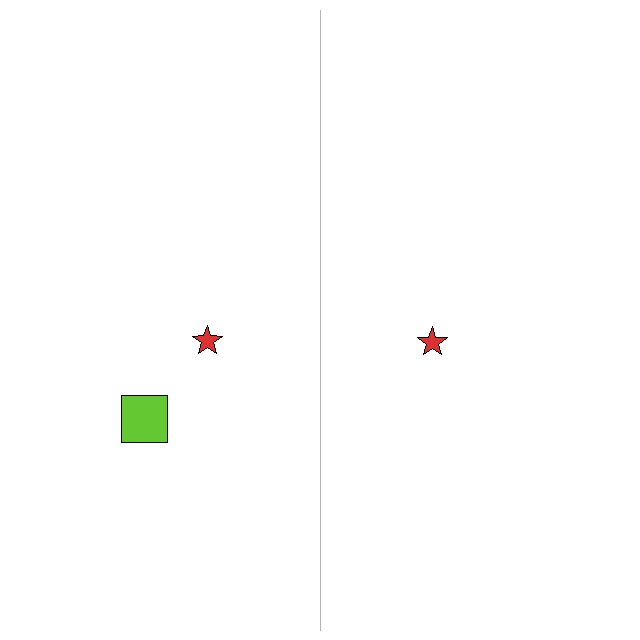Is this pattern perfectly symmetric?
No, the pattern is not perfectly symmetric. A lime square is missing from the right side.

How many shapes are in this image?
There are 3 shapes in this image.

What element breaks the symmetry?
A lime square is missing from the right side.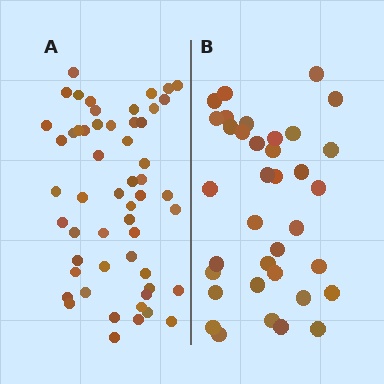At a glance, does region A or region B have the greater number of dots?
Region A (the left region) has more dots.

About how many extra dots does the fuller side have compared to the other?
Region A has approximately 20 more dots than region B.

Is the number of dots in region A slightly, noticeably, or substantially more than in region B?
Region A has substantially more. The ratio is roughly 1.5 to 1.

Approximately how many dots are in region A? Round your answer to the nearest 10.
About 50 dots. (The exact count is 54, which rounds to 50.)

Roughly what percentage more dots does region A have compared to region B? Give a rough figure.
About 50% more.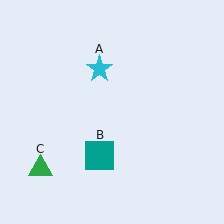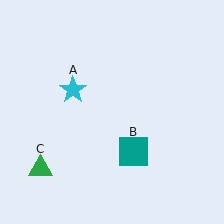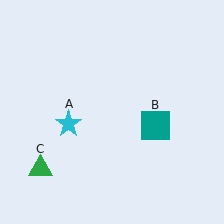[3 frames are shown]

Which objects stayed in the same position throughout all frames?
Green triangle (object C) remained stationary.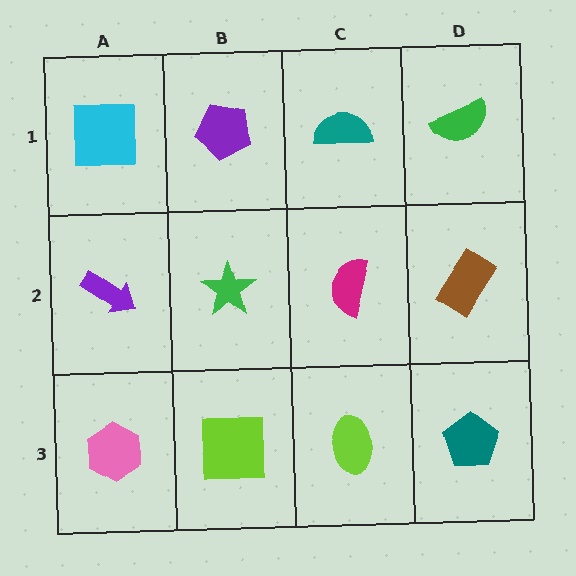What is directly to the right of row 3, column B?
A lime ellipse.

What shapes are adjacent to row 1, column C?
A magenta semicircle (row 2, column C), a purple pentagon (row 1, column B), a green semicircle (row 1, column D).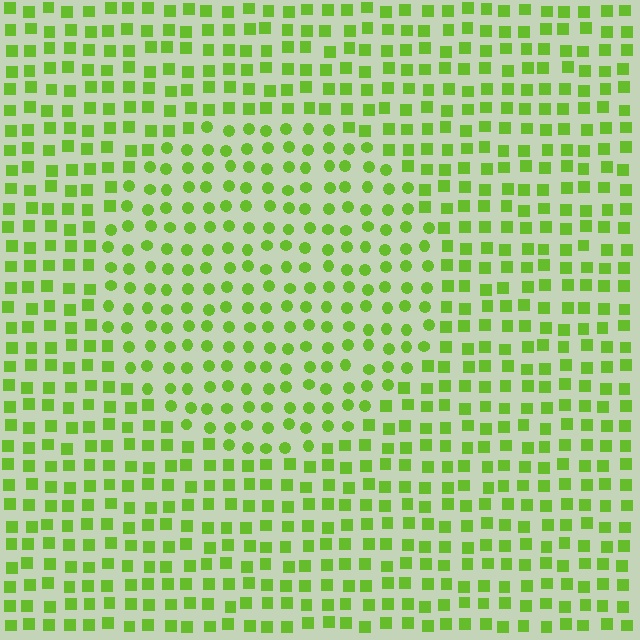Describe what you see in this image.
The image is filled with small lime elements arranged in a uniform grid. A circle-shaped region contains circles, while the surrounding area contains squares. The boundary is defined purely by the change in element shape.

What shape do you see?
I see a circle.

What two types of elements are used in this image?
The image uses circles inside the circle region and squares outside it.